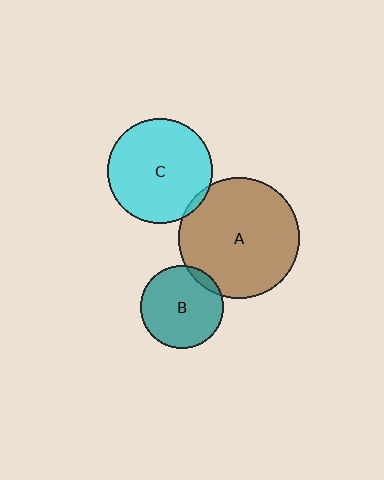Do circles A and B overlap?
Yes.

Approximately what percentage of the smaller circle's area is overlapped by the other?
Approximately 5%.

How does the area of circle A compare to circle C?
Approximately 1.3 times.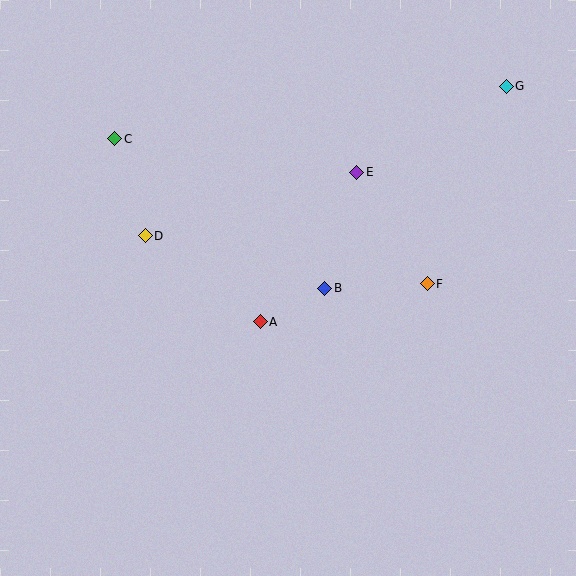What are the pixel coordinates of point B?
Point B is at (325, 288).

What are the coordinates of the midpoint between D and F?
The midpoint between D and F is at (286, 260).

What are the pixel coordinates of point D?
Point D is at (145, 236).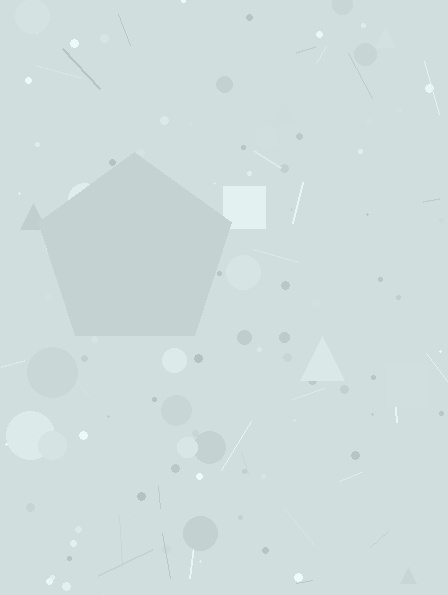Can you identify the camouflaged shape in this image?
The camouflaged shape is a pentagon.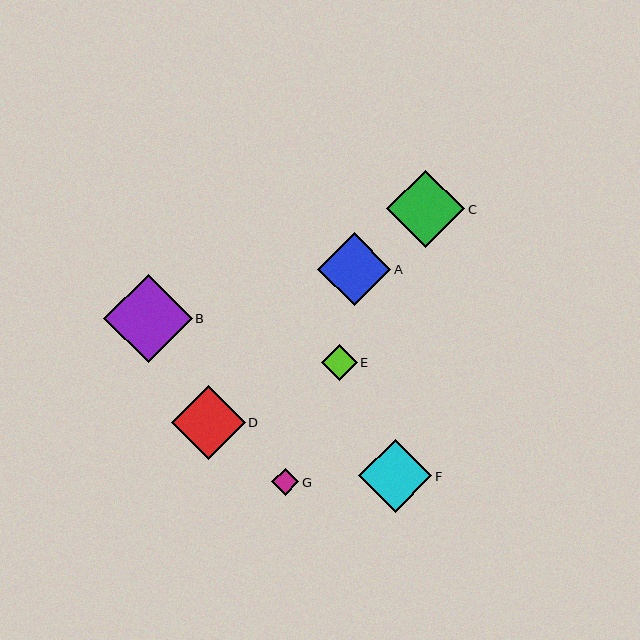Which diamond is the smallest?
Diamond G is the smallest with a size of approximately 27 pixels.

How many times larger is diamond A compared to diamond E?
Diamond A is approximately 2.0 times the size of diamond E.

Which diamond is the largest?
Diamond B is the largest with a size of approximately 88 pixels.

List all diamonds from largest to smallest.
From largest to smallest: B, C, F, D, A, E, G.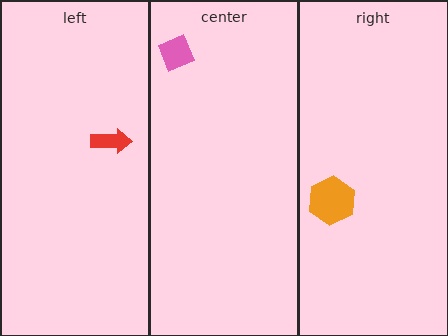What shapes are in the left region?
The red arrow.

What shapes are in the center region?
The pink diamond.